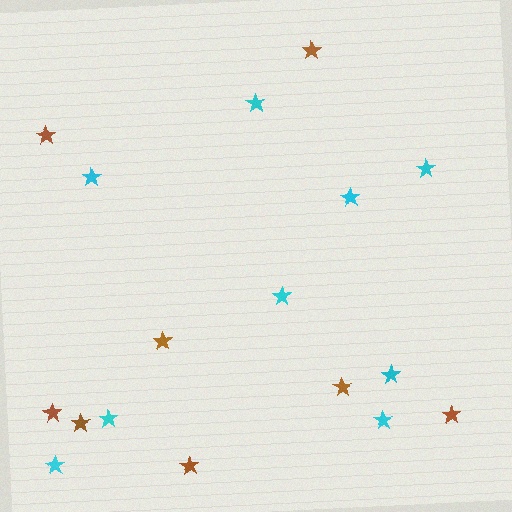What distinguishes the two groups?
There are 2 groups: one group of brown stars (8) and one group of cyan stars (9).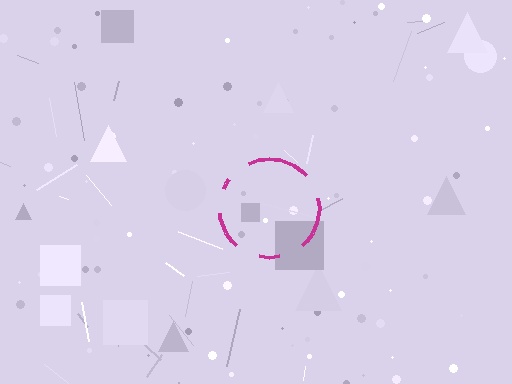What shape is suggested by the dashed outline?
The dashed outline suggests a circle.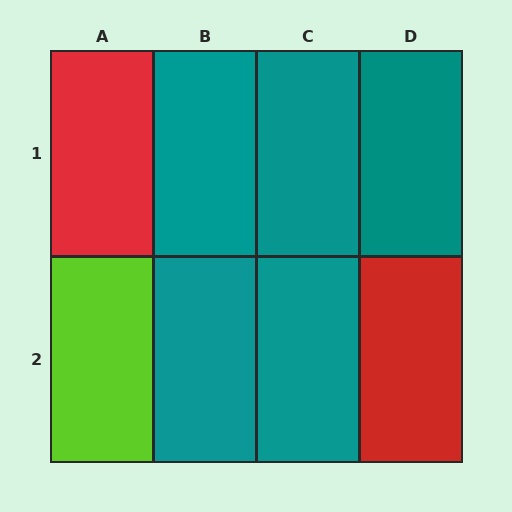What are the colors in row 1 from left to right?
Red, teal, teal, teal.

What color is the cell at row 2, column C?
Teal.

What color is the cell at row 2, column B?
Teal.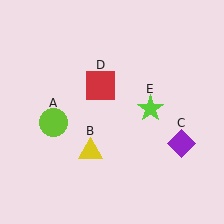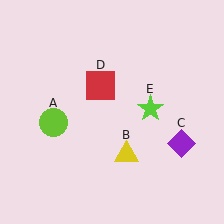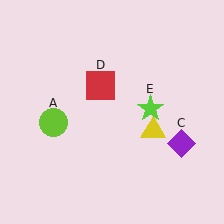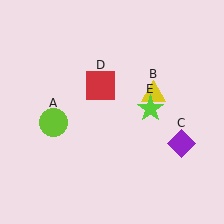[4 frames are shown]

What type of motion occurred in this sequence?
The yellow triangle (object B) rotated counterclockwise around the center of the scene.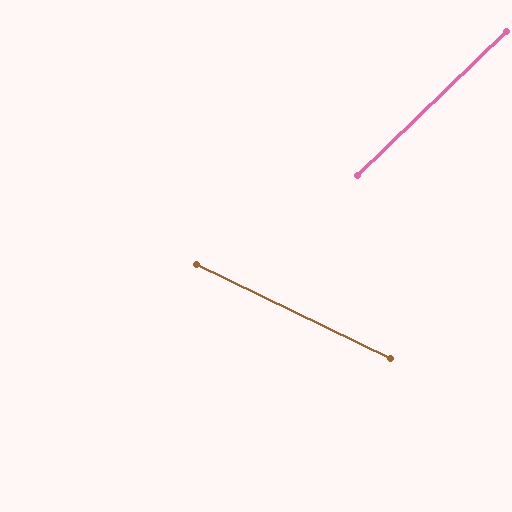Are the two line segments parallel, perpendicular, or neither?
Neither parallel nor perpendicular — they differ by about 70°.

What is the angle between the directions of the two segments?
Approximately 70 degrees.